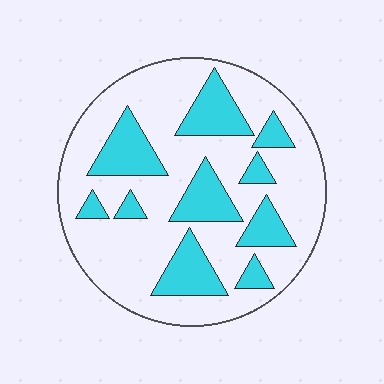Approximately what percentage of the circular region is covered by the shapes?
Approximately 30%.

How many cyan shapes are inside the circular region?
10.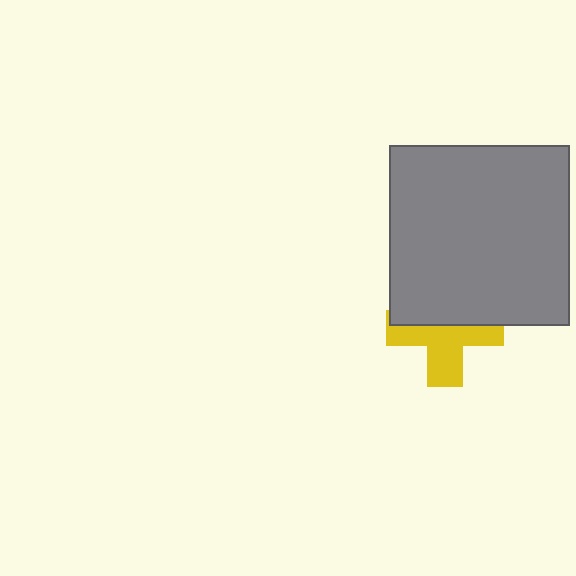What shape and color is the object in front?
The object in front is a gray square.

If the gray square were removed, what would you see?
You would see the complete yellow cross.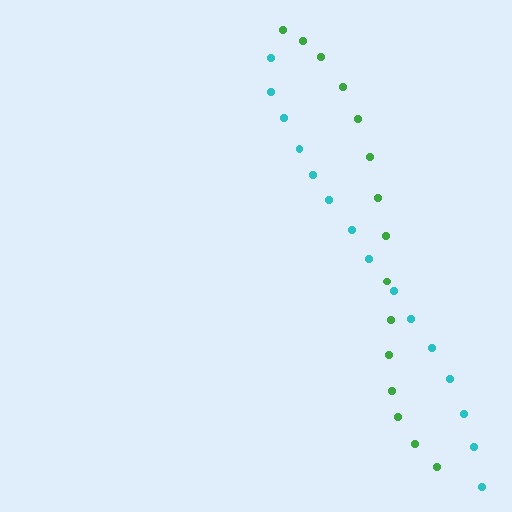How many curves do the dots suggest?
There are 2 distinct paths.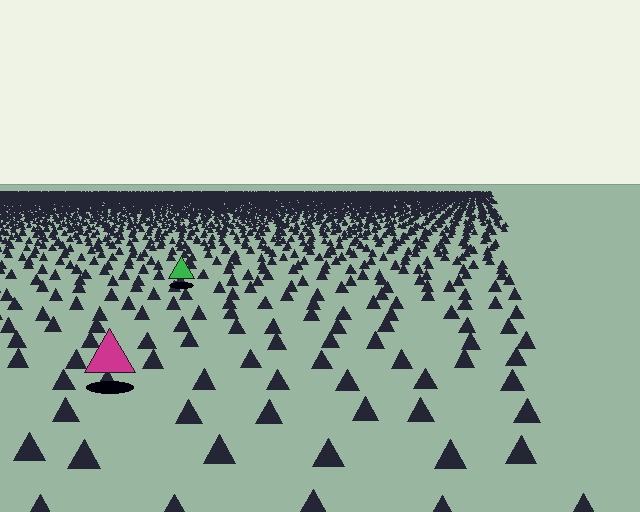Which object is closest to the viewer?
The magenta triangle is closest. The texture marks near it are larger and more spread out.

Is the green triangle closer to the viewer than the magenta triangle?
No. The magenta triangle is closer — you can tell from the texture gradient: the ground texture is coarser near it.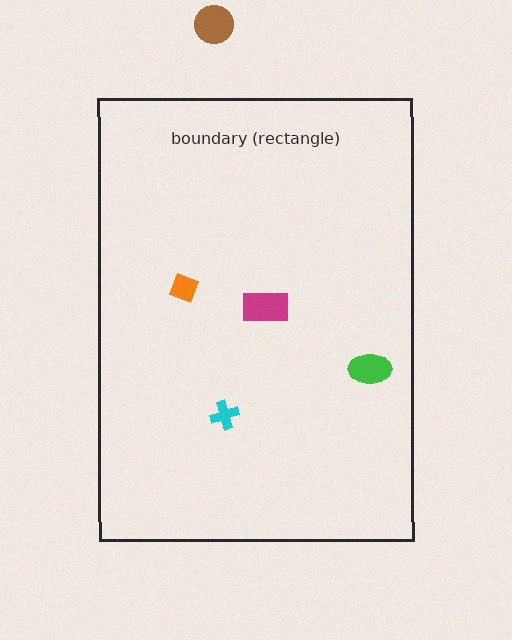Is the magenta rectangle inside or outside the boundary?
Inside.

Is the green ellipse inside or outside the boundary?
Inside.